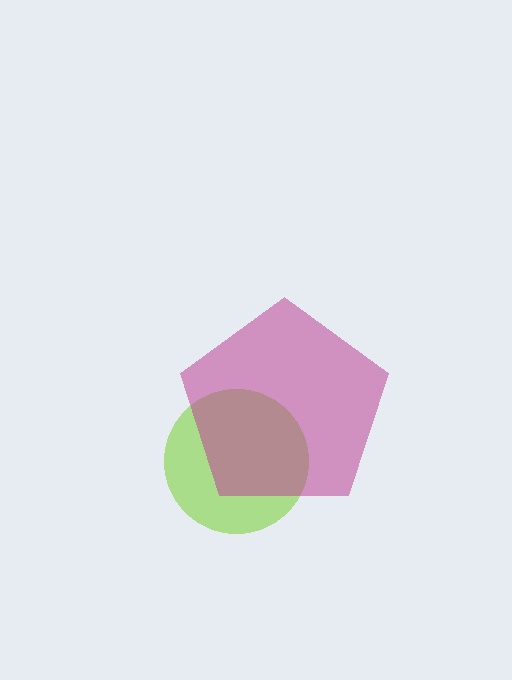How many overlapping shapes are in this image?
There are 2 overlapping shapes in the image.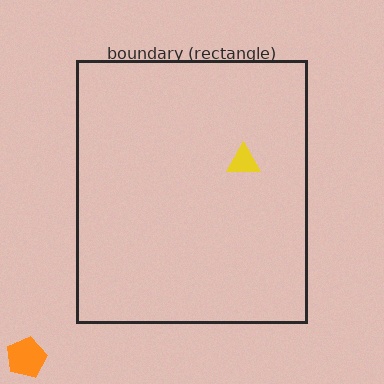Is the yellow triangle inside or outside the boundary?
Inside.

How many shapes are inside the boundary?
1 inside, 1 outside.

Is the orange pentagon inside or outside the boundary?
Outside.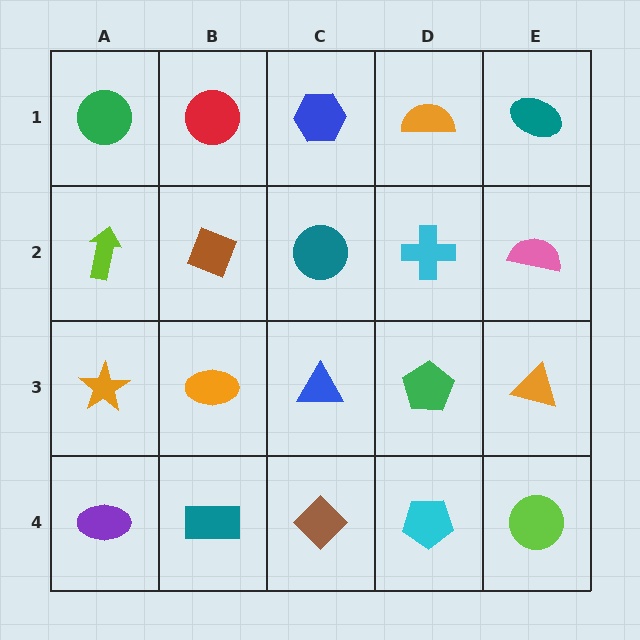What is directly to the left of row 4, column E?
A cyan pentagon.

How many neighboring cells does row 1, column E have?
2.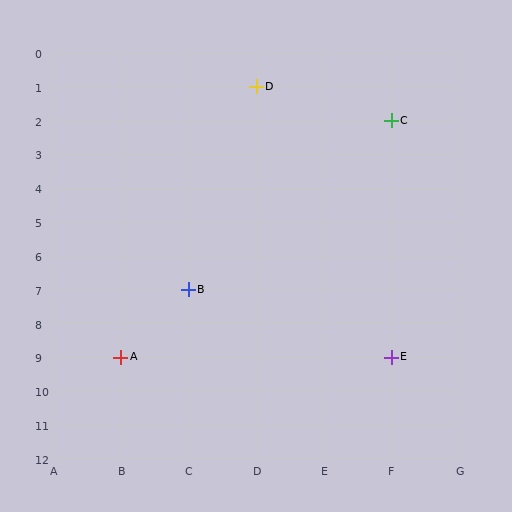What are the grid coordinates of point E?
Point E is at grid coordinates (F, 9).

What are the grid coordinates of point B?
Point B is at grid coordinates (C, 7).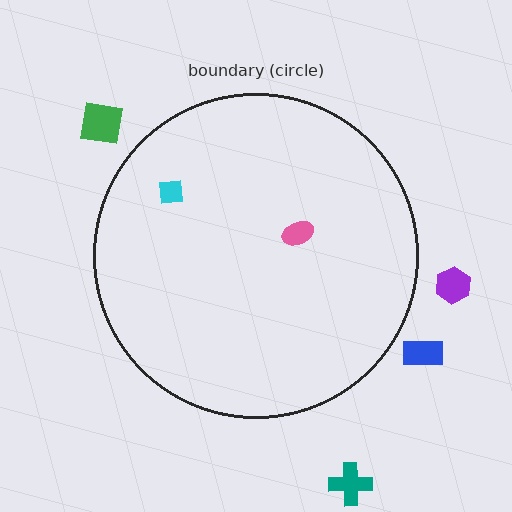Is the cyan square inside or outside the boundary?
Inside.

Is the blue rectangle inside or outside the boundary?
Outside.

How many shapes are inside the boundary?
2 inside, 4 outside.